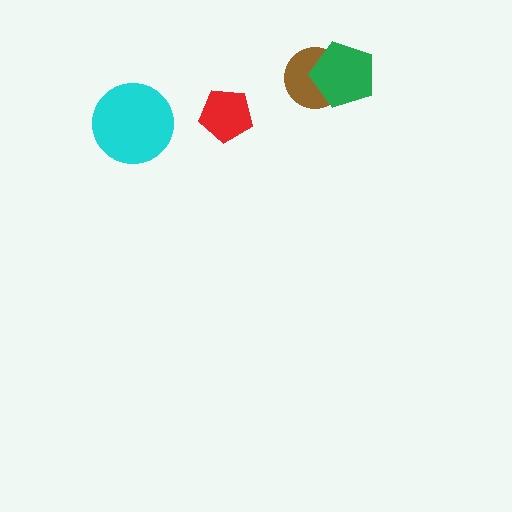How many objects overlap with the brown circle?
1 object overlaps with the brown circle.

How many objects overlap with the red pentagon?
0 objects overlap with the red pentagon.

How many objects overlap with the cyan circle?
0 objects overlap with the cyan circle.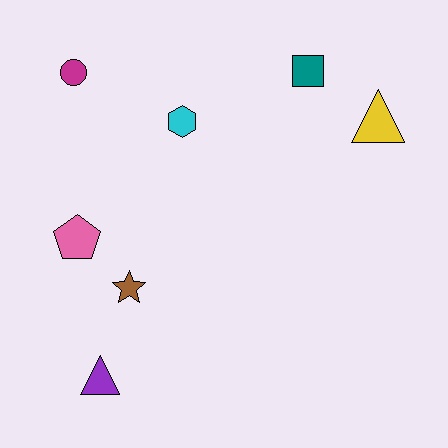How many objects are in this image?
There are 7 objects.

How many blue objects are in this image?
There are no blue objects.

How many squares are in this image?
There is 1 square.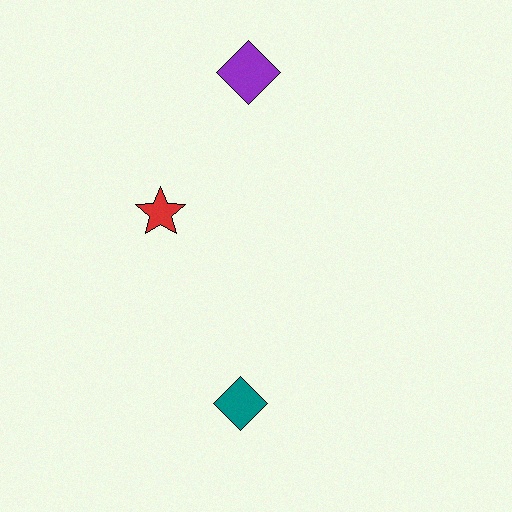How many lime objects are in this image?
There are no lime objects.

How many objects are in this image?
There are 3 objects.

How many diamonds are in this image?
There are 2 diamonds.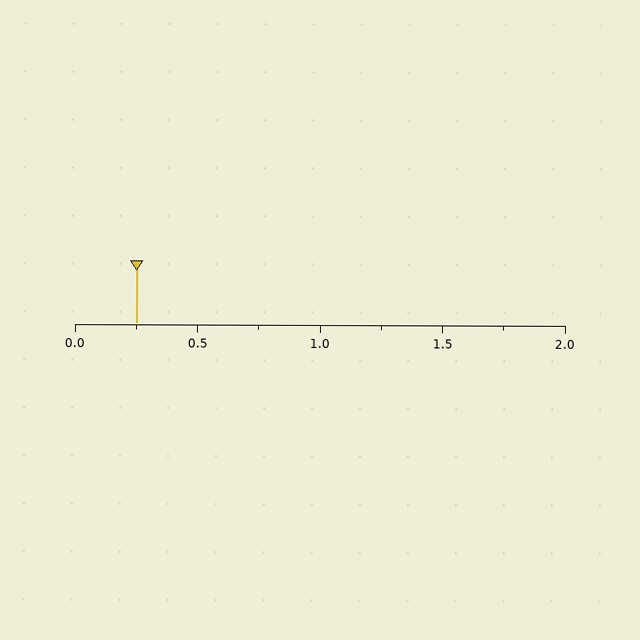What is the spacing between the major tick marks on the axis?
The major ticks are spaced 0.5 apart.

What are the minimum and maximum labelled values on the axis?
The axis runs from 0.0 to 2.0.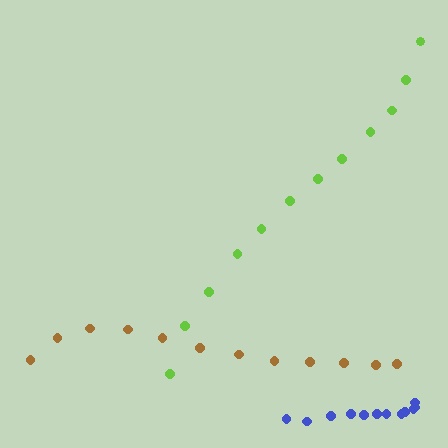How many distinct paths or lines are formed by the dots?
There are 3 distinct paths.